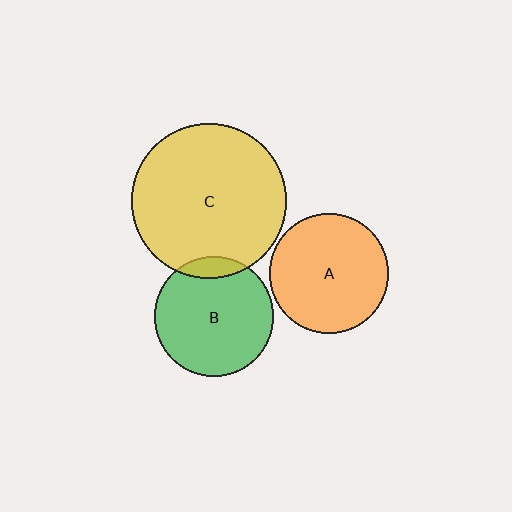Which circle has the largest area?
Circle C (yellow).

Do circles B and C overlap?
Yes.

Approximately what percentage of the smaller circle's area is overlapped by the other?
Approximately 10%.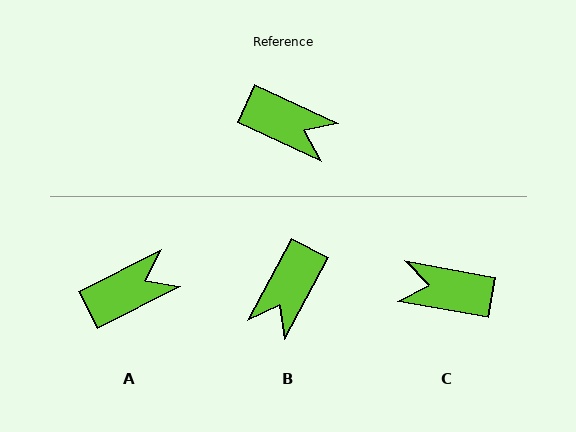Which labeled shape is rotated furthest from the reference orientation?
C, about 166 degrees away.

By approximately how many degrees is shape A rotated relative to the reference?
Approximately 52 degrees counter-clockwise.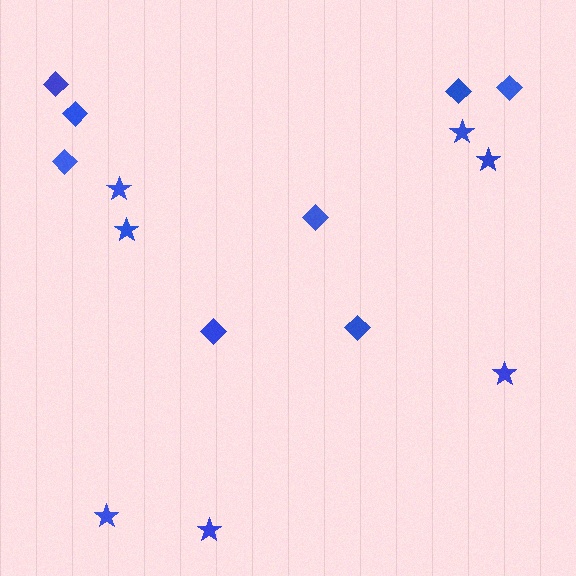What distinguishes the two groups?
There are 2 groups: one group of stars (7) and one group of diamonds (8).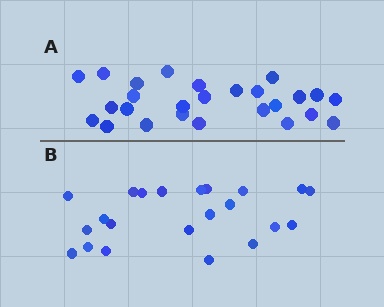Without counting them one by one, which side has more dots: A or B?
Region A (the top region) has more dots.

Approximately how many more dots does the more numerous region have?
Region A has about 4 more dots than region B.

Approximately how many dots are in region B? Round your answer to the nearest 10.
About 20 dots. (The exact count is 22, which rounds to 20.)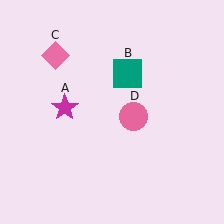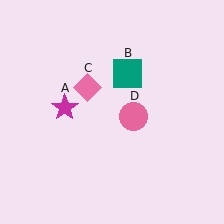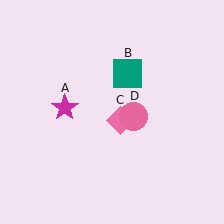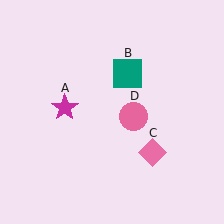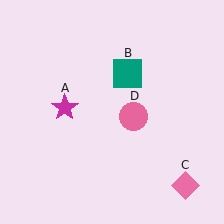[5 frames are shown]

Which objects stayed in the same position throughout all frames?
Magenta star (object A) and teal square (object B) and pink circle (object D) remained stationary.